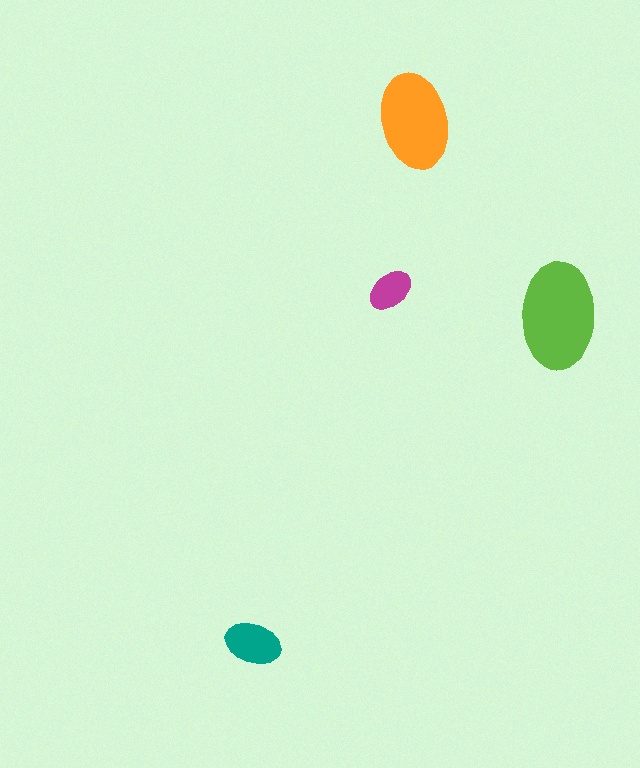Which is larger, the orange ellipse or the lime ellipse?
The lime one.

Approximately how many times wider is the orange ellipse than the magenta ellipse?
About 2 times wider.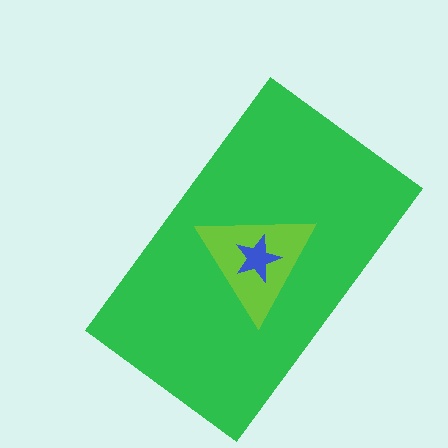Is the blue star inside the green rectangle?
Yes.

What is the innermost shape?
The blue star.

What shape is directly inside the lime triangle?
The blue star.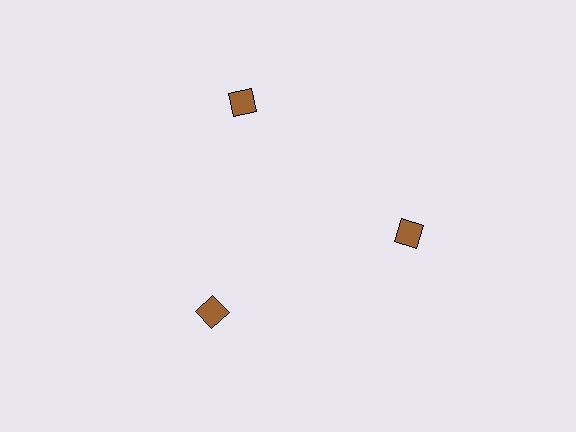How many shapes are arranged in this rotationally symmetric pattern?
There are 3 shapes, arranged in 3 groups of 1.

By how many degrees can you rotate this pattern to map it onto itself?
The pattern maps onto itself every 120 degrees of rotation.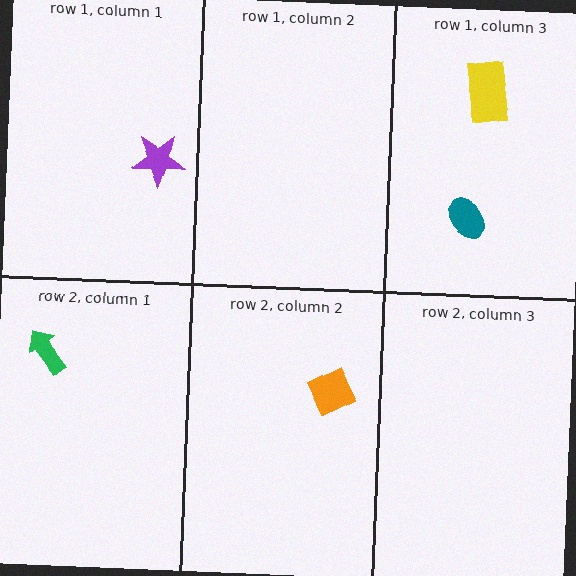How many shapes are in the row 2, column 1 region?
1.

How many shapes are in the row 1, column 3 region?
2.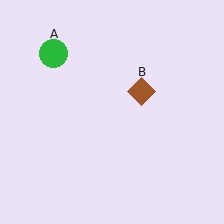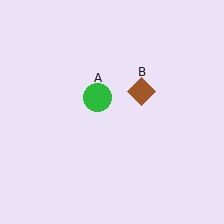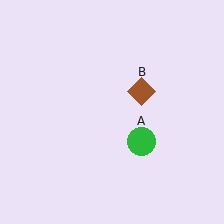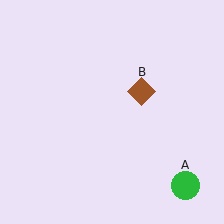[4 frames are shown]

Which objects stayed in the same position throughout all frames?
Brown diamond (object B) remained stationary.